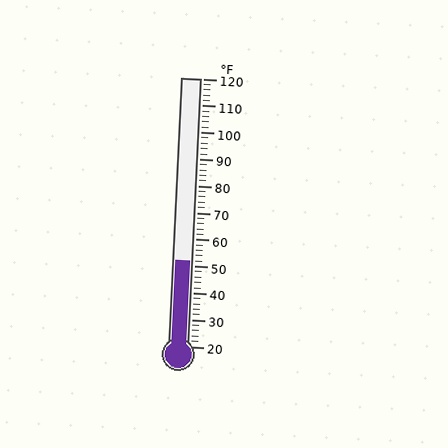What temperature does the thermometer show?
The thermometer shows approximately 52°F.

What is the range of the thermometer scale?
The thermometer scale ranges from 20°F to 120°F.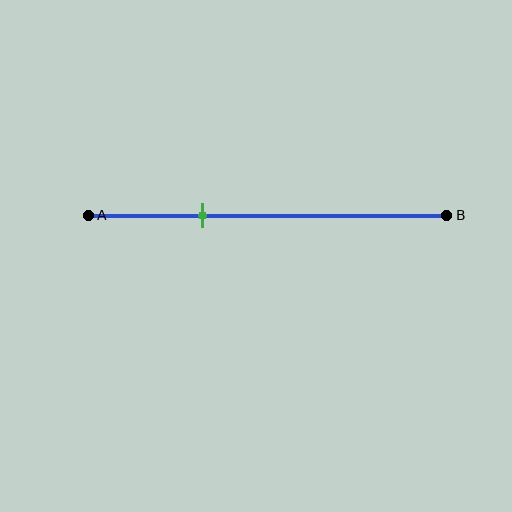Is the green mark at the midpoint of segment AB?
No, the mark is at about 30% from A, not at the 50% midpoint.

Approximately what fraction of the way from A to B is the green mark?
The green mark is approximately 30% of the way from A to B.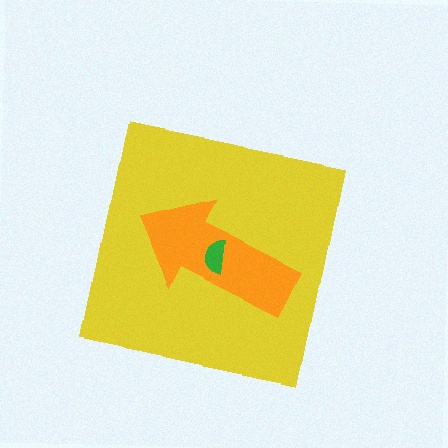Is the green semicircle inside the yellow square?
Yes.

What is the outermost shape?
The yellow square.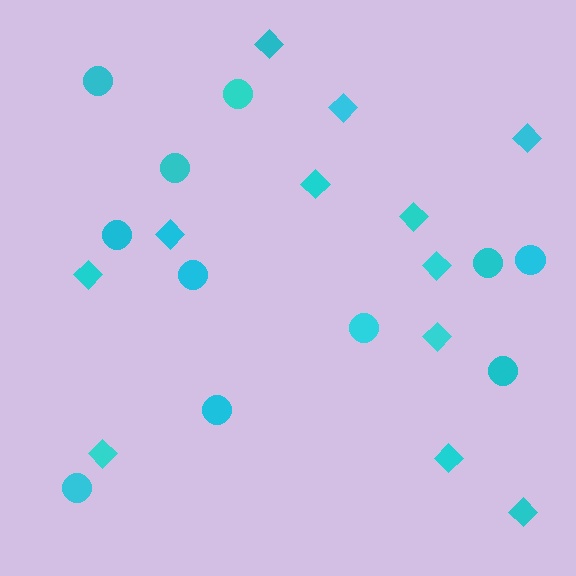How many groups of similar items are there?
There are 2 groups: one group of circles (11) and one group of diamonds (12).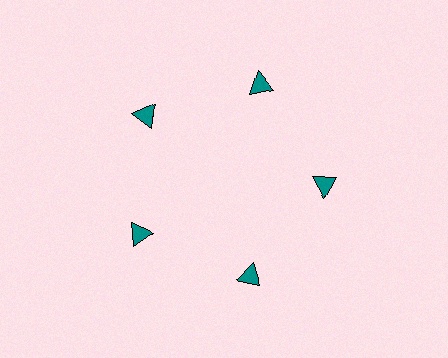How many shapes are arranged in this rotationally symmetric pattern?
There are 5 shapes, arranged in 5 groups of 1.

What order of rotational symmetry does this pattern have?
This pattern has 5-fold rotational symmetry.